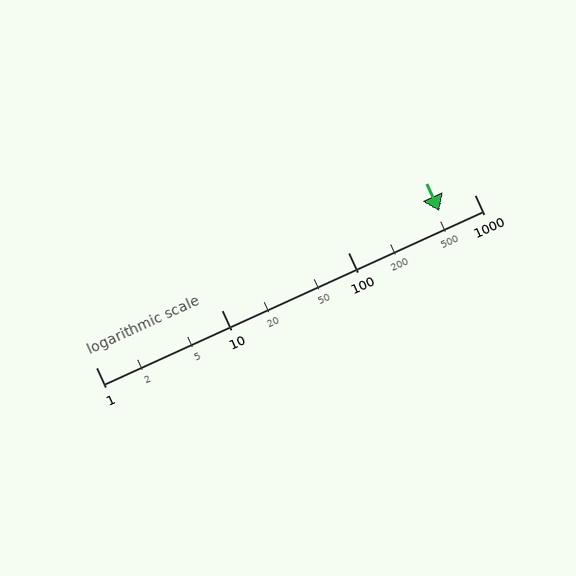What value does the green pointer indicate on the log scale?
The pointer indicates approximately 530.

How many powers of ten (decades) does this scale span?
The scale spans 3 decades, from 1 to 1000.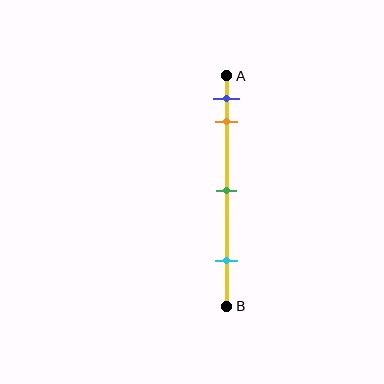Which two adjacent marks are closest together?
The blue and orange marks are the closest adjacent pair.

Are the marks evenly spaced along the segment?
No, the marks are not evenly spaced.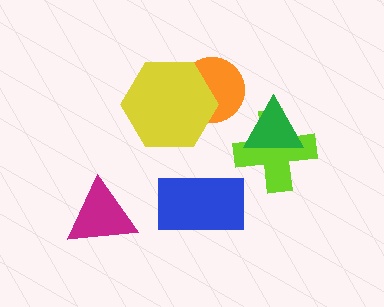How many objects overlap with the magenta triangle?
0 objects overlap with the magenta triangle.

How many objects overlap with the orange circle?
1 object overlaps with the orange circle.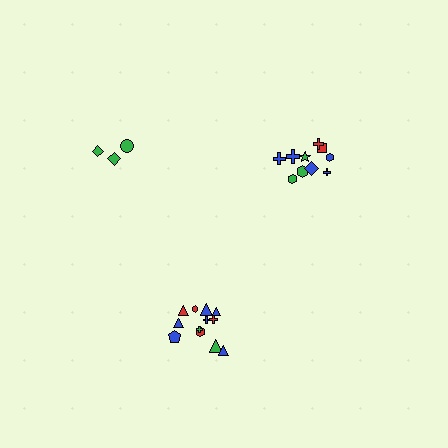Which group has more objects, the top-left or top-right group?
The top-right group.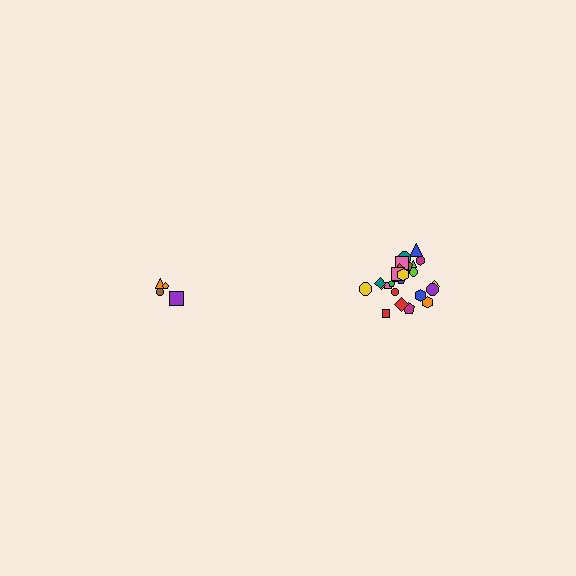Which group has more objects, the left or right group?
The right group.